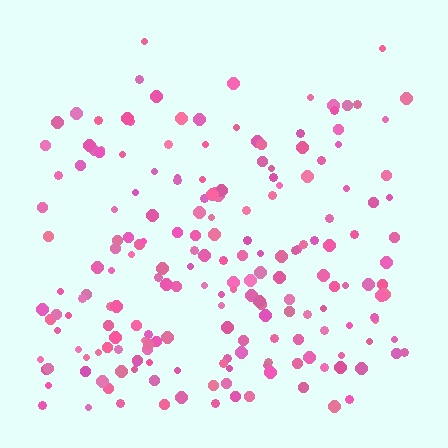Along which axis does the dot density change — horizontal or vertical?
Vertical.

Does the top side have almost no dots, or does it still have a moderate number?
Still a moderate number, just noticeably fewer than the bottom.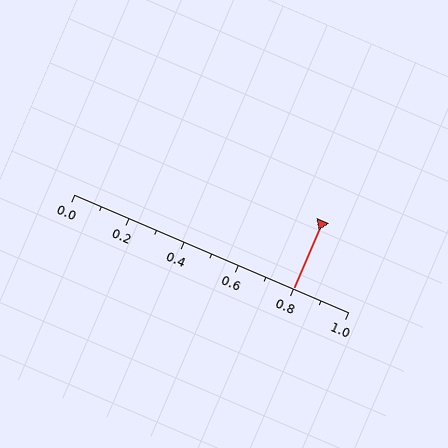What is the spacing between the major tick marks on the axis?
The major ticks are spaced 0.2 apart.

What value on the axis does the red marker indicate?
The marker indicates approximately 0.8.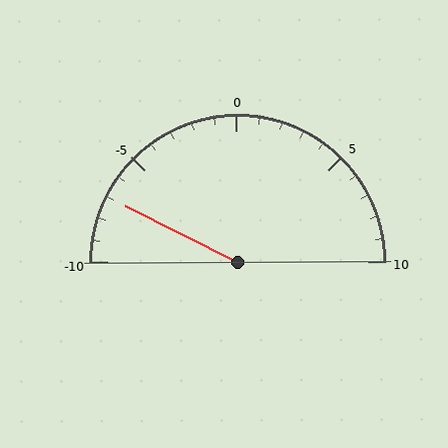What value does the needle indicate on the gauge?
The needle indicates approximately -7.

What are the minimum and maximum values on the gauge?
The gauge ranges from -10 to 10.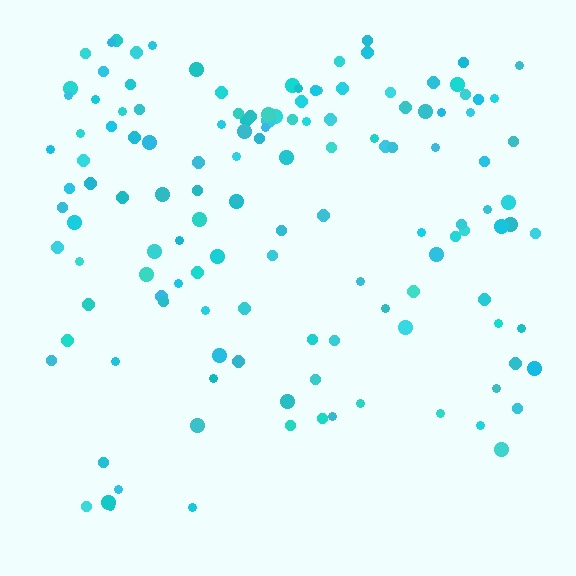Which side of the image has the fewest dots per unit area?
The bottom.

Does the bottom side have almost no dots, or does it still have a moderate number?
Still a moderate number, just noticeably fewer than the top.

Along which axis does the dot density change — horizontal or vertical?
Vertical.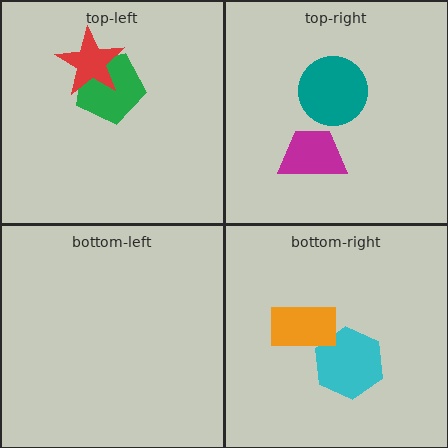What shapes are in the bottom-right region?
The cyan hexagon, the orange rectangle.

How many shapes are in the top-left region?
2.